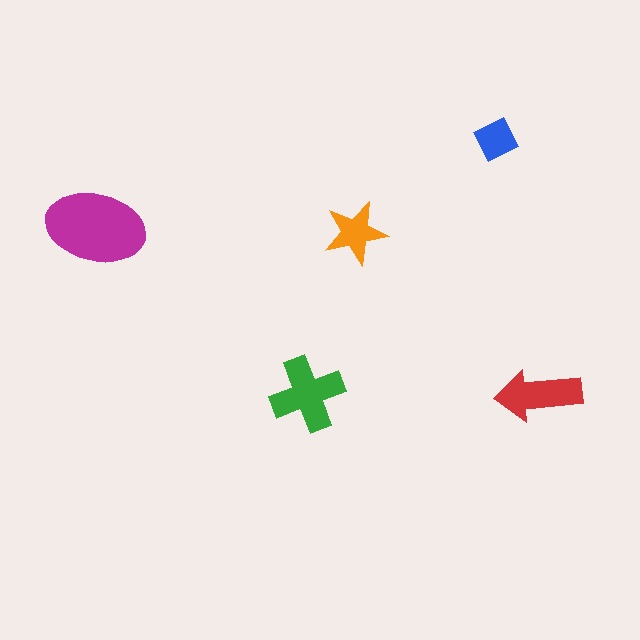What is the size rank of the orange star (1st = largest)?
4th.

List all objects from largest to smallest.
The magenta ellipse, the green cross, the red arrow, the orange star, the blue square.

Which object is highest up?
The blue square is topmost.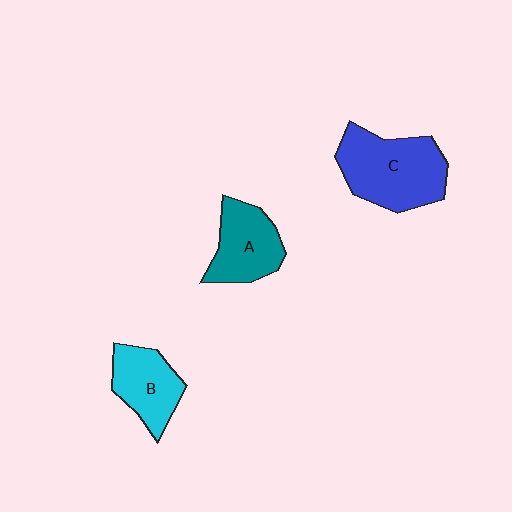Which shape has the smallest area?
Shape B (cyan).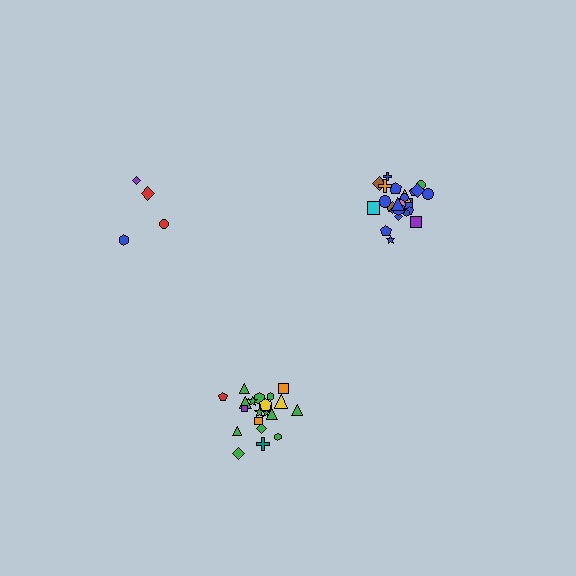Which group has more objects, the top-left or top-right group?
The top-right group.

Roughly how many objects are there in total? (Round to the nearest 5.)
Roughly 50 objects in total.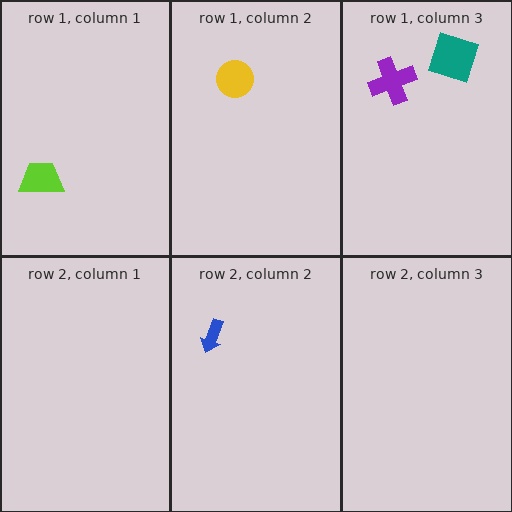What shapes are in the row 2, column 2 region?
The blue arrow.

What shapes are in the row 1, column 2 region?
The yellow circle.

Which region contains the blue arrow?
The row 2, column 2 region.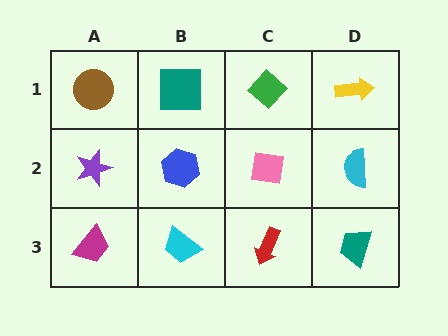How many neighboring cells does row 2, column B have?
4.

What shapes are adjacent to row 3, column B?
A blue hexagon (row 2, column B), a magenta trapezoid (row 3, column A), a red arrow (row 3, column C).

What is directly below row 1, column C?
A pink square.